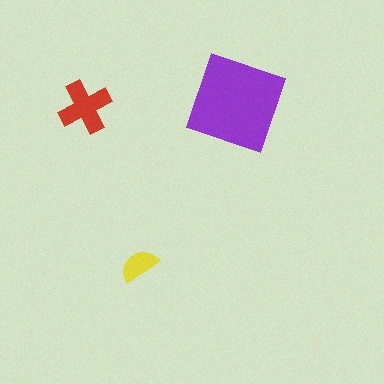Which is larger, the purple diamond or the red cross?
The purple diamond.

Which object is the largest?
The purple diamond.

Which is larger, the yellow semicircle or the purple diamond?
The purple diamond.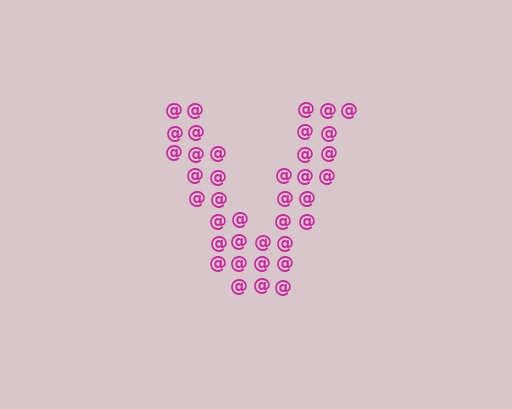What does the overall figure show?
The overall figure shows the letter V.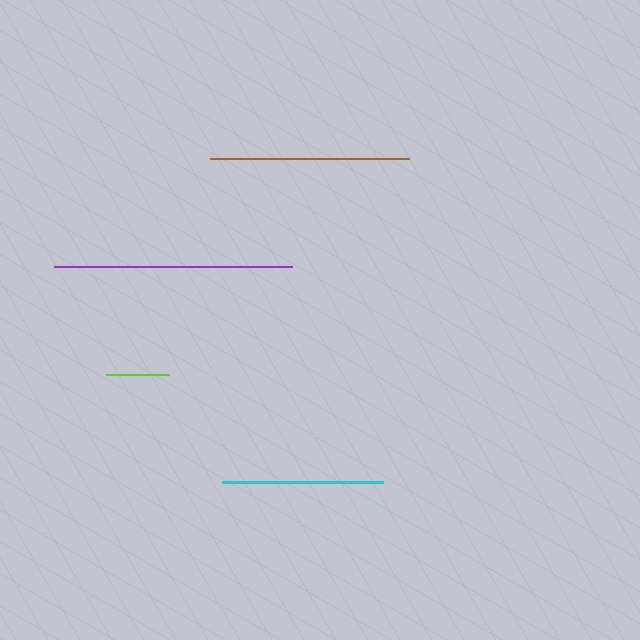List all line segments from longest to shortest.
From longest to shortest: purple, brown, cyan, lime.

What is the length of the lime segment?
The lime segment is approximately 63 pixels long.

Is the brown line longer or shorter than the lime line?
The brown line is longer than the lime line.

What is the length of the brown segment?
The brown segment is approximately 199 pixels long.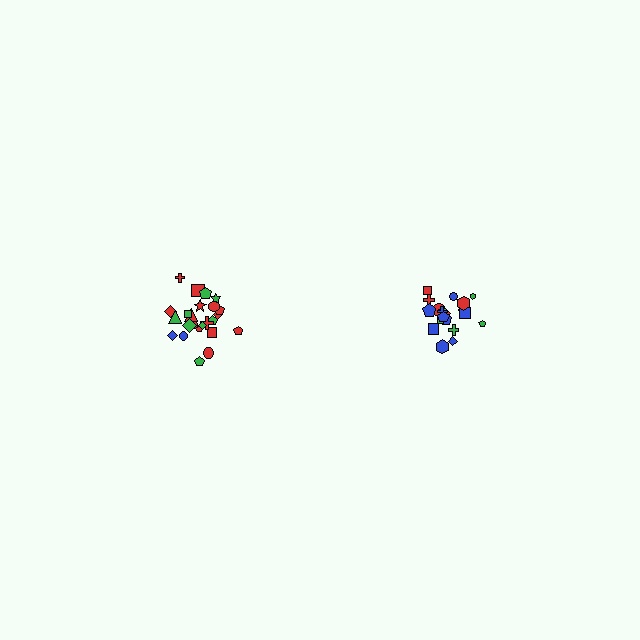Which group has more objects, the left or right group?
The left group.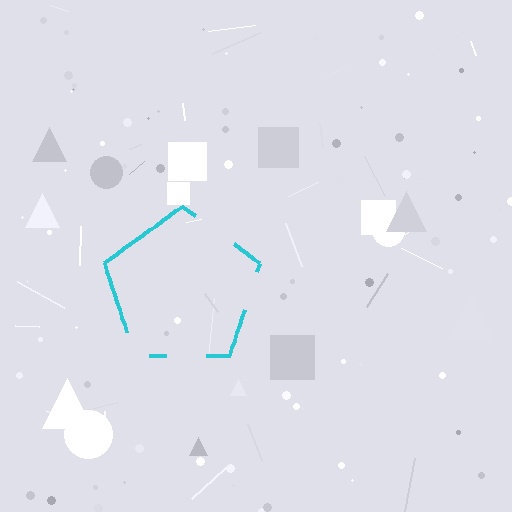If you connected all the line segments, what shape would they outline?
They would outline a pentagon.